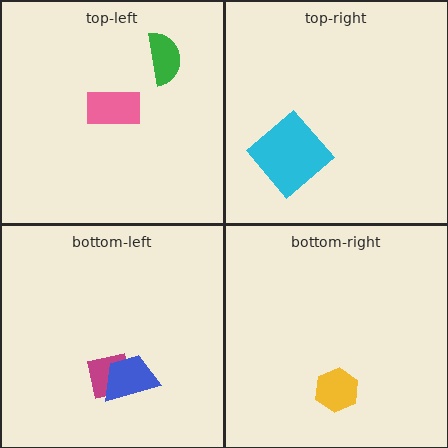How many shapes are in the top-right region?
1.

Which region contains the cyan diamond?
The top-right region.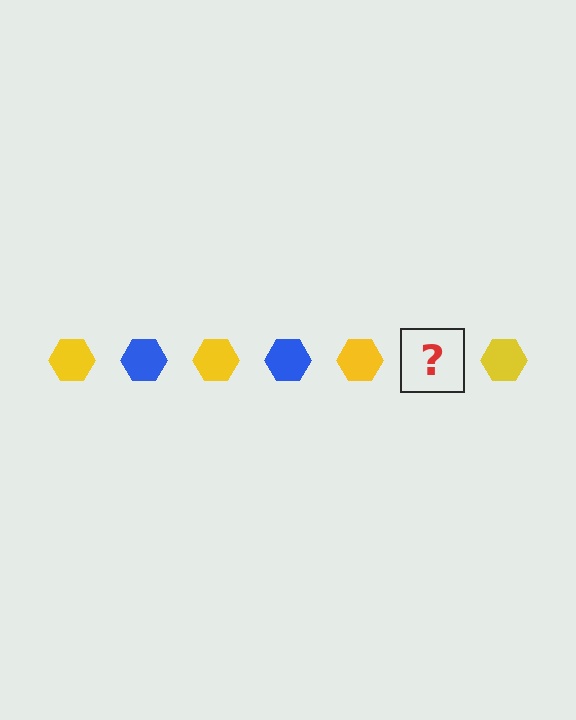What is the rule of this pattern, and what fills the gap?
The rule is that the pattern cycles through yellow, blue hexagons. The gap should be filled with a blue hexagon.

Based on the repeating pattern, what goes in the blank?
The blank should be a blue hexagon.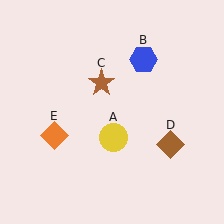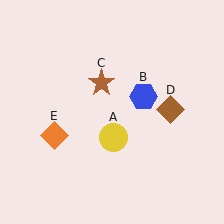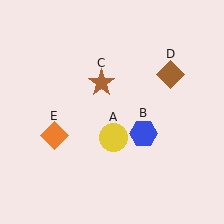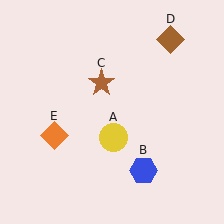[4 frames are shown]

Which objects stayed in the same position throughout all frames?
Yellow circle (object A) and brown star (object C) and orange diamond (object E) remained stationary.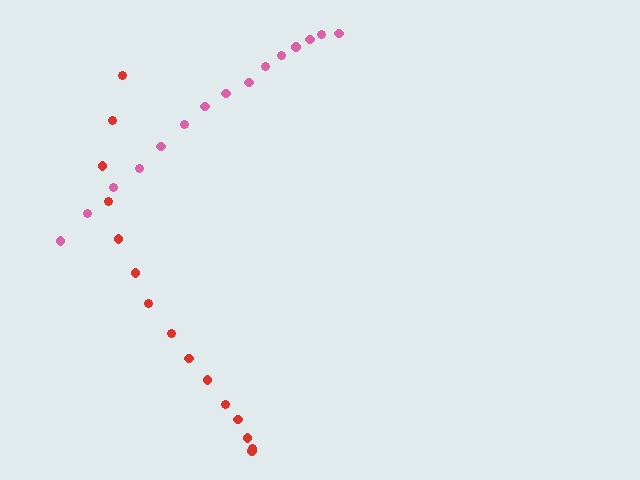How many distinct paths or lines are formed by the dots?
There are 2 distinct paths.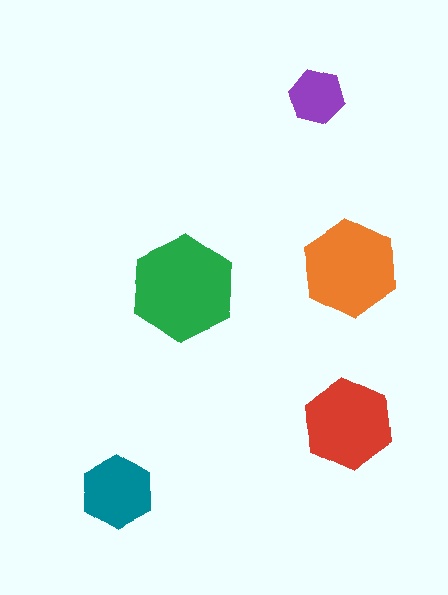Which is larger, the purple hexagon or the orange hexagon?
The orange one.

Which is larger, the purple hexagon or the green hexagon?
The green one.